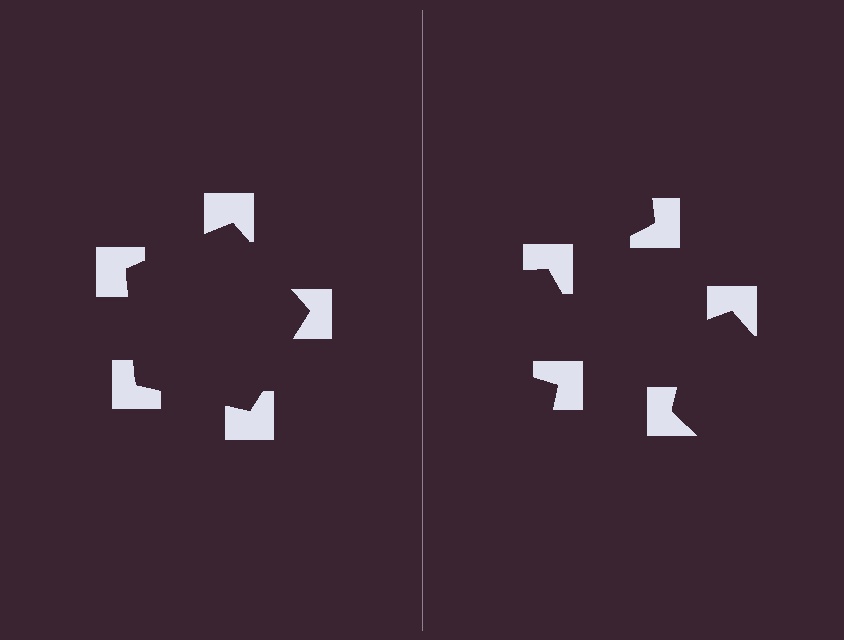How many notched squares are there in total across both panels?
10 — 5 on each side.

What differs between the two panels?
The notched squares are positioned identically on both sides; only the wedge orientations differ. On the left they align to a pentagon; on the right they are misaligned.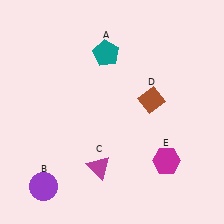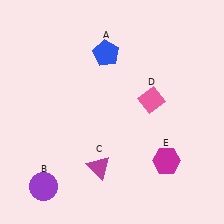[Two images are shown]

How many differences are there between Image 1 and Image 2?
There are 2 differences between the two images.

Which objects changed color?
A changed from teal to blue. D changed from brown to pink.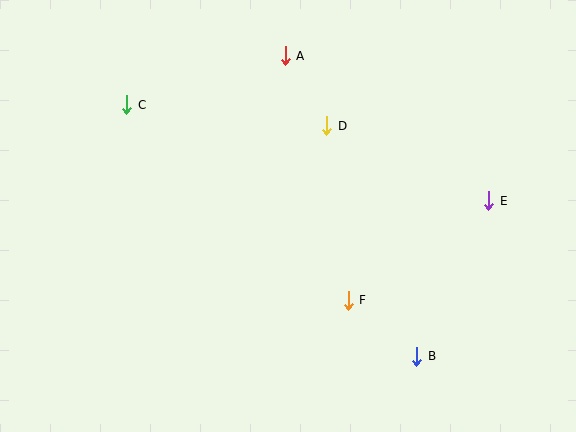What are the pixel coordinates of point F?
Point F is at (348, 300).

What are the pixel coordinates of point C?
Point C is at (127, 105).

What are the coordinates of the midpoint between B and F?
The midpoint between B and F is at (383, 328).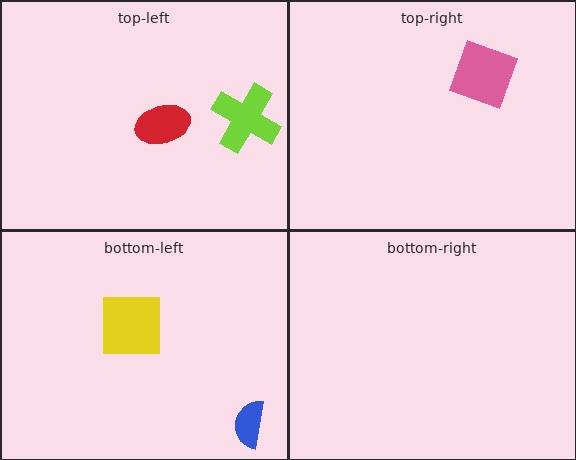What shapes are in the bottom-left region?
The yellow square, the blue semicircle.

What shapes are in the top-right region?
The pink diamond.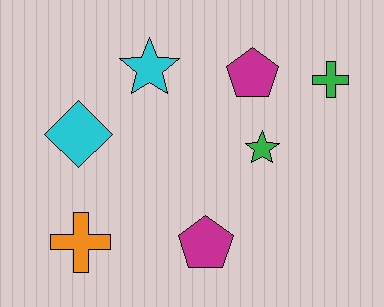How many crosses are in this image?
There are 2 crosses.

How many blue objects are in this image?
There are no blue objects.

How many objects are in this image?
There are 7 objects.